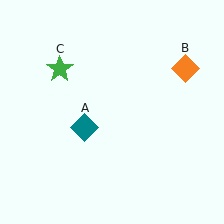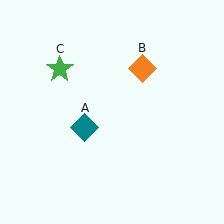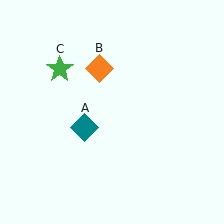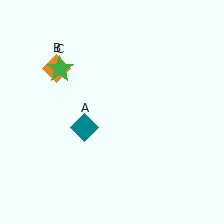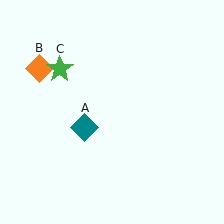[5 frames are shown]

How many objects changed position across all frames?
1 object changed position: orange diamond (object B).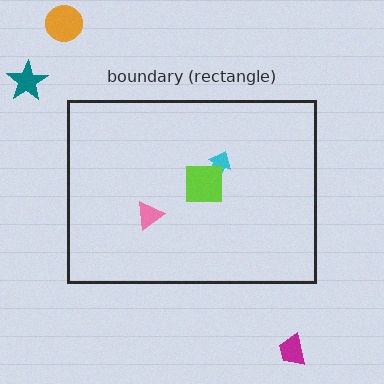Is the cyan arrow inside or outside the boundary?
Inside.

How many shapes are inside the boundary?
3 inside, 3 outside.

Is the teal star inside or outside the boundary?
Outside.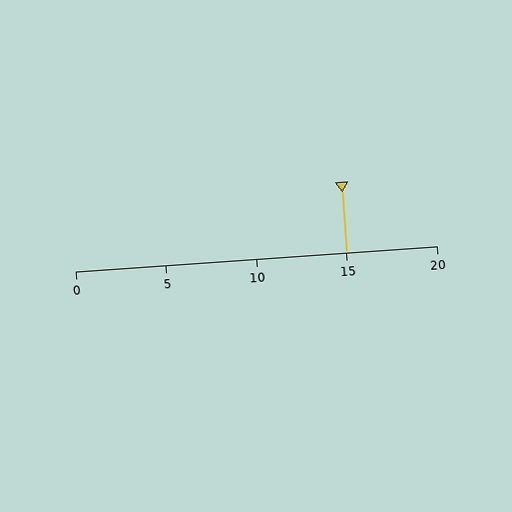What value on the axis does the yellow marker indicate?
The marker indicates approximately 15.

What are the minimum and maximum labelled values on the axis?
The axis runs from 0 to 20.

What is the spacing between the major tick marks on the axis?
The major ticks are spaced 5 apart.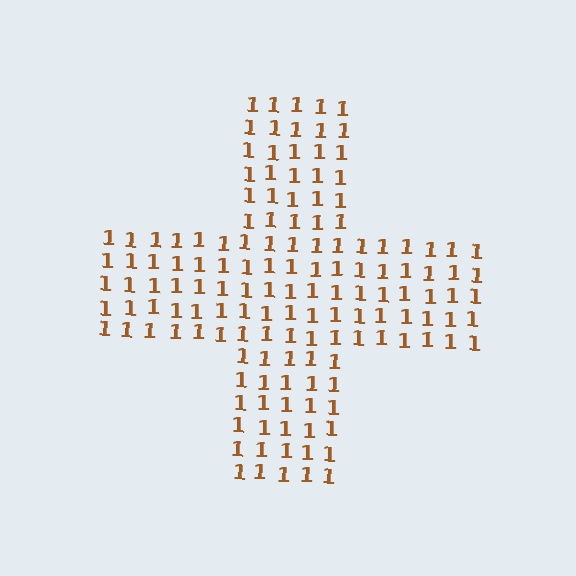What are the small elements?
The small elements are digit 1's.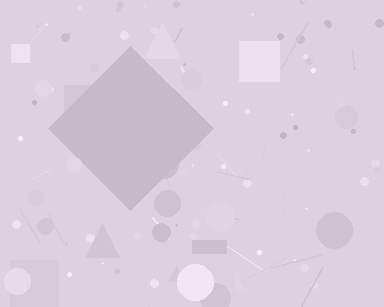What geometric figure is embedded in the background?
A diamond is embedded in the background.